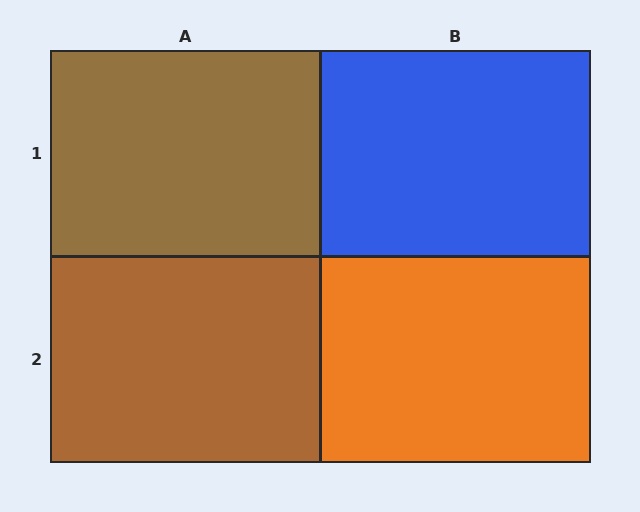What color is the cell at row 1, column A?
Brown.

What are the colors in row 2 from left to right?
Brown, orange.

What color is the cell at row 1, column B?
Blue.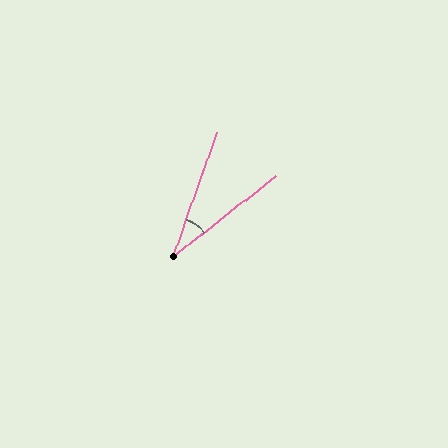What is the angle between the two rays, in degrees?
Approximately 32 degrees.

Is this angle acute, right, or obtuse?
It is acute.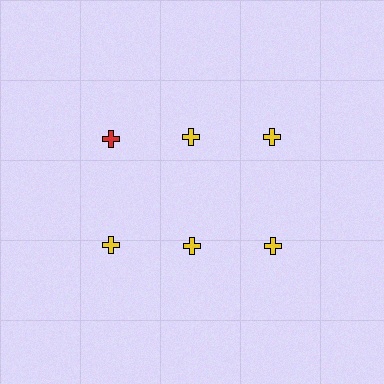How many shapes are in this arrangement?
There are 6 shapes arranged in a grid pattern.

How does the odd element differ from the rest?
It has a different color: red instead of yellow.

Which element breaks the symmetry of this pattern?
The red cross in the top row, leftmost column breaks the symmetry. All other shapes are yellow crosses.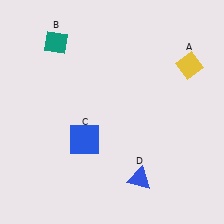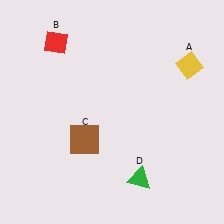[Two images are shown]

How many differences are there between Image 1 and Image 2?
There are 3 differences between the two images.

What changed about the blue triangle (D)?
In Image 1, D is blue. In Image 2, it changed to green.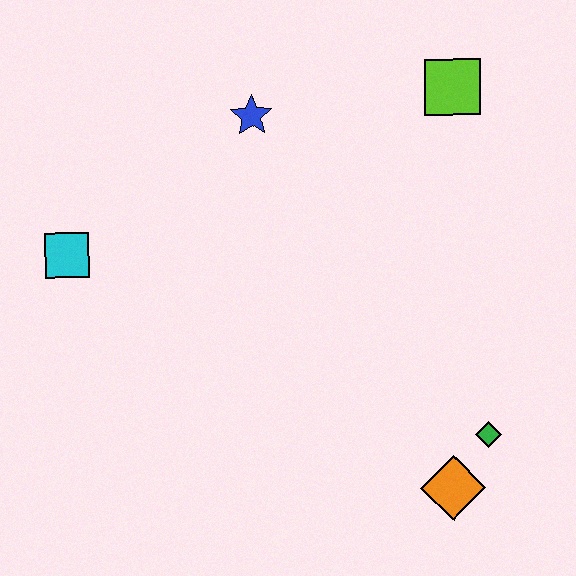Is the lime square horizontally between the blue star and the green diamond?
Yes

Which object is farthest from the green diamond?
The cyan square is farthest from the green diamond.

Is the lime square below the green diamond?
No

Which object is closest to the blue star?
The lime square is closest to the blue star.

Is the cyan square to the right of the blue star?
No